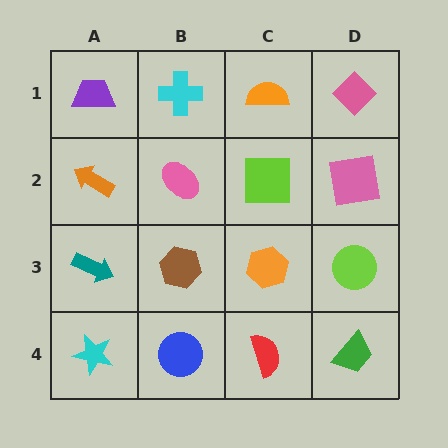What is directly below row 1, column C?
A lime square.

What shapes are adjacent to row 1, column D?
A pink square (row 2, column D), an orange semicircle (row 1, column C).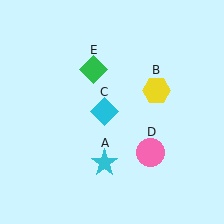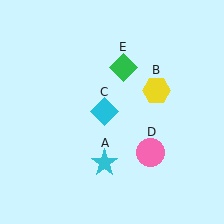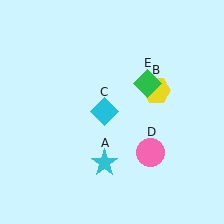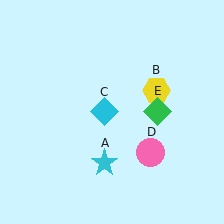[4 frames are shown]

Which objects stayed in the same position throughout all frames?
Cyan star (object A) and yellow hexagon (object B) and cyan diamond (object C) and pink circle (object D) remained stationary.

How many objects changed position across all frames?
1 object changed position: green diamond (object E).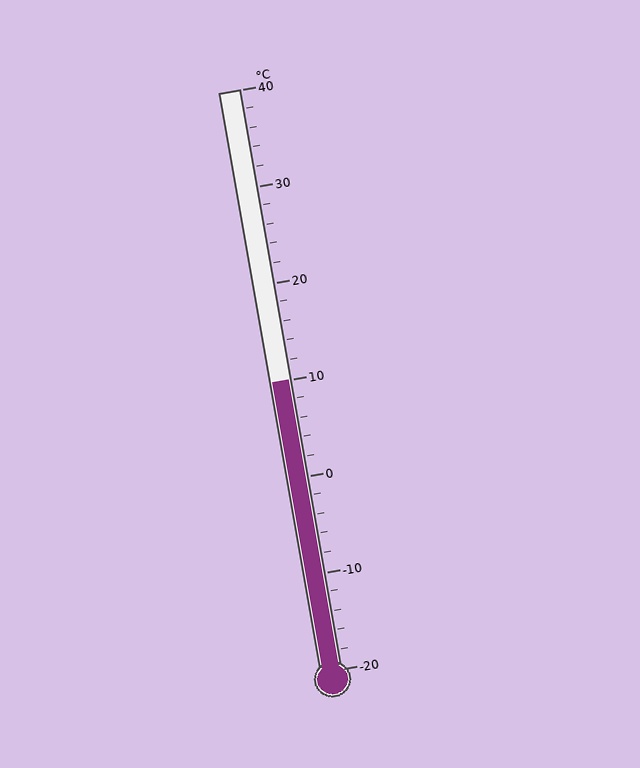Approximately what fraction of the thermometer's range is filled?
The thermometer is filled to approximately 50% of its range.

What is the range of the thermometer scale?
The thermometer scale ranges from -20°C to 40°C.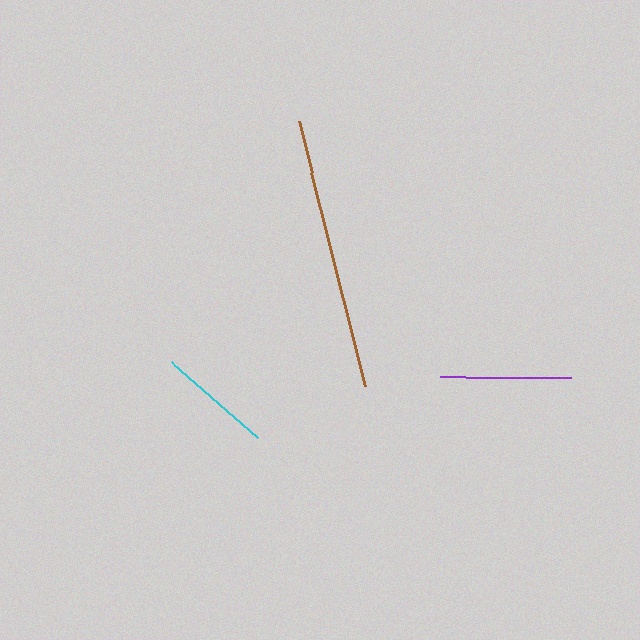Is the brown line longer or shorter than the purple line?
The brown line is longer than the purple line.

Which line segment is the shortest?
The cyan line is the shortest at approximately 114 pixels.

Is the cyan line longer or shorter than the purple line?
The purple line is longer than the cyan line.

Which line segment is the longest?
The brown line is the longest at approximately 273 pixels.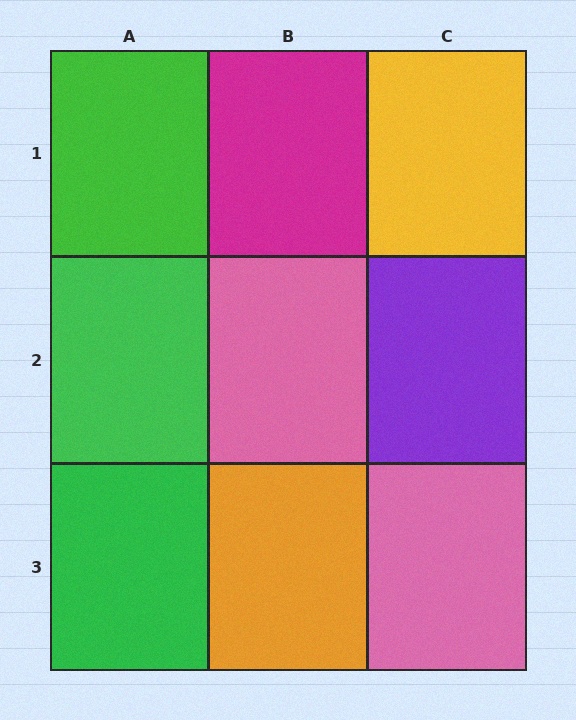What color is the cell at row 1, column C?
Yellow.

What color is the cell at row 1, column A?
Green.